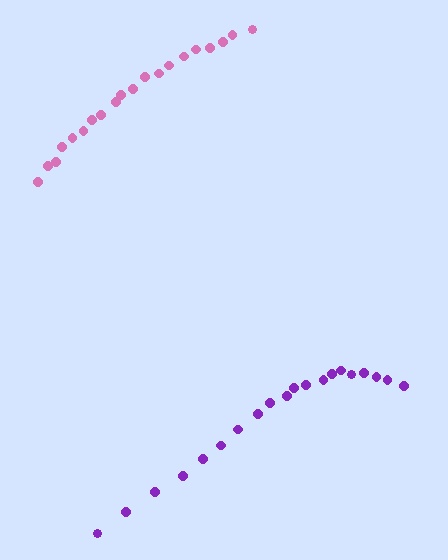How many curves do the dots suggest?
There are 2 distinct paths.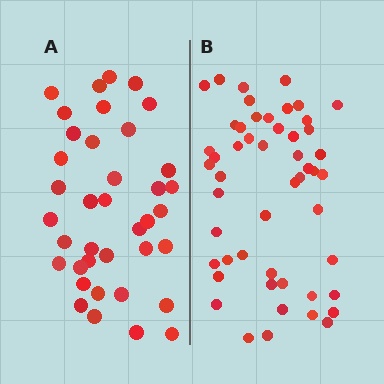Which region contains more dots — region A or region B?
Region B (the right region) has more dots.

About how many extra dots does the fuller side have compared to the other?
Region B has approximately 15 more dots than region A.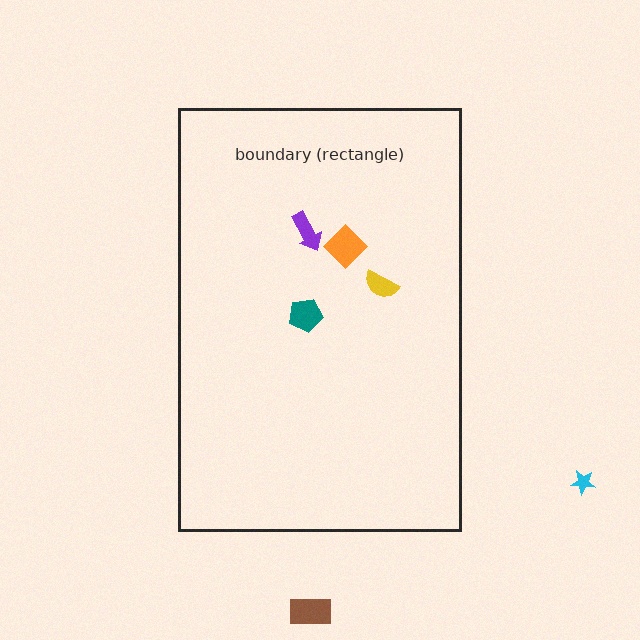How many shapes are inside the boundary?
4 inside, 2 outside.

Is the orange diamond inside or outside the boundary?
Inside.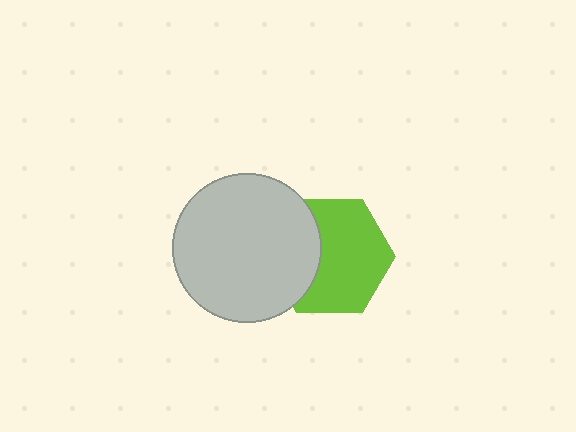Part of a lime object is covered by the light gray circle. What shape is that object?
It is a hexagon.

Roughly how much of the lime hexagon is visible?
Most of it is visible (roughly 66%).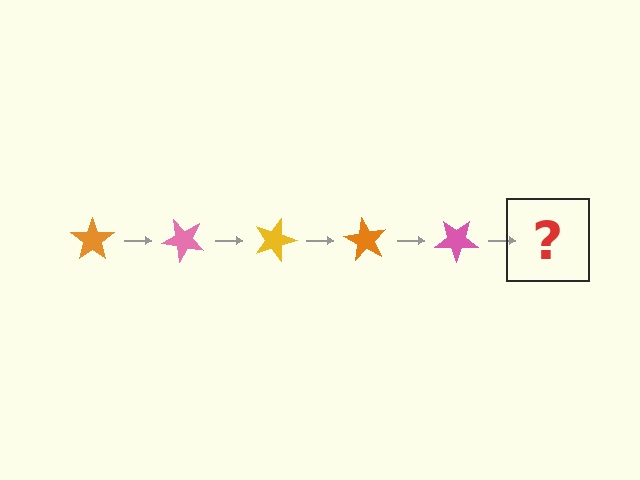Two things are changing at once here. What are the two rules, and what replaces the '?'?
The two rules are that it rotates 45 degrees each step and the color cycles through orange, pink, and yellow. The '?' should be a yellow star, rotated 225 degrees from the start.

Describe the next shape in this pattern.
It should be a yellow star, rotated 225 degrees from the start.